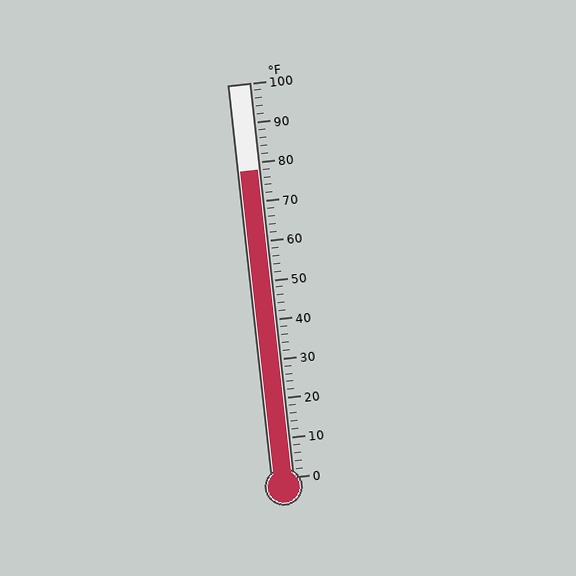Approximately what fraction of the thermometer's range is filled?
The thermometer is filled to approximately 80% of its range.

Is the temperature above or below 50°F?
The temperature is above 50°F.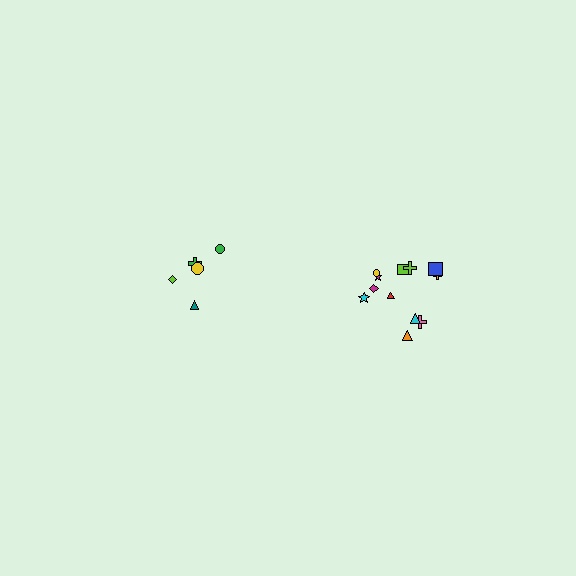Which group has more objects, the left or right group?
The right group.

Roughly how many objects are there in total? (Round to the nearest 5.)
Roughly 15 objects in total.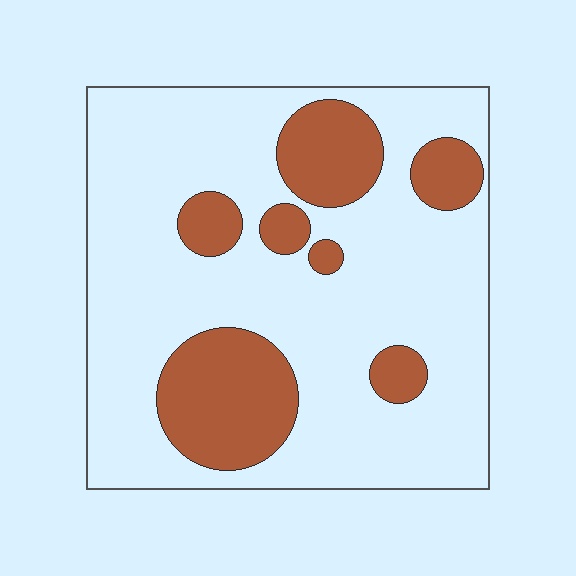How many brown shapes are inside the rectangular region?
7.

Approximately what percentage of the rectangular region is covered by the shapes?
Approximately 25%.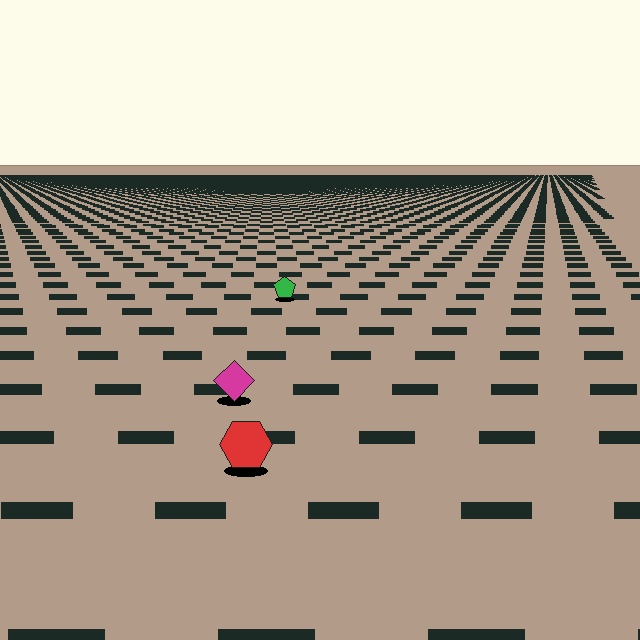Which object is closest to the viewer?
The red hexagon is closest. The texture marks near it are larger and more spread out.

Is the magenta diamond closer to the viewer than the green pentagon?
Yes. The magenta diamond is closer — you can tell from the texture gradient: the ground texture is coarser near it.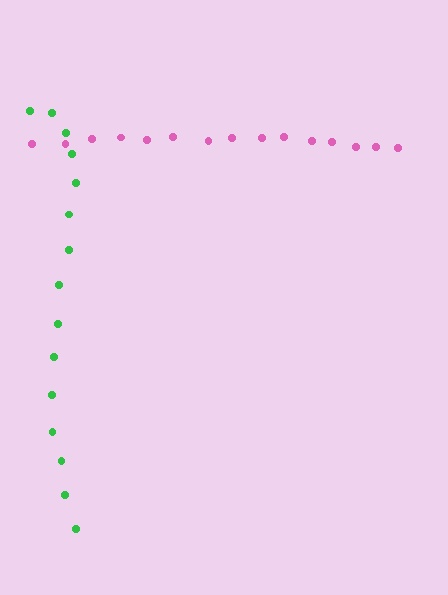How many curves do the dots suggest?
There are 2 distinct paths.